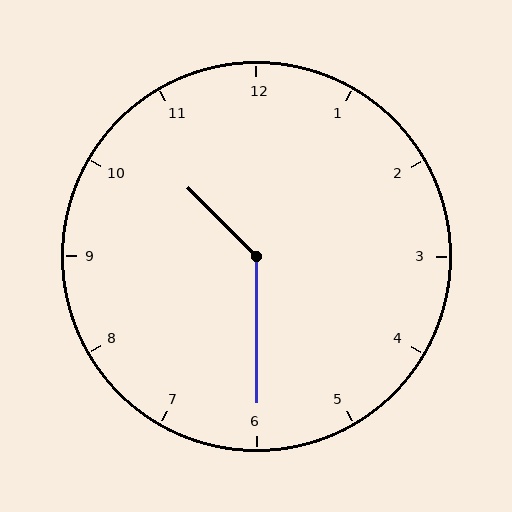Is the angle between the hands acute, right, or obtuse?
It is obtuse.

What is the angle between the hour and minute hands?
Approximately 135 degrees.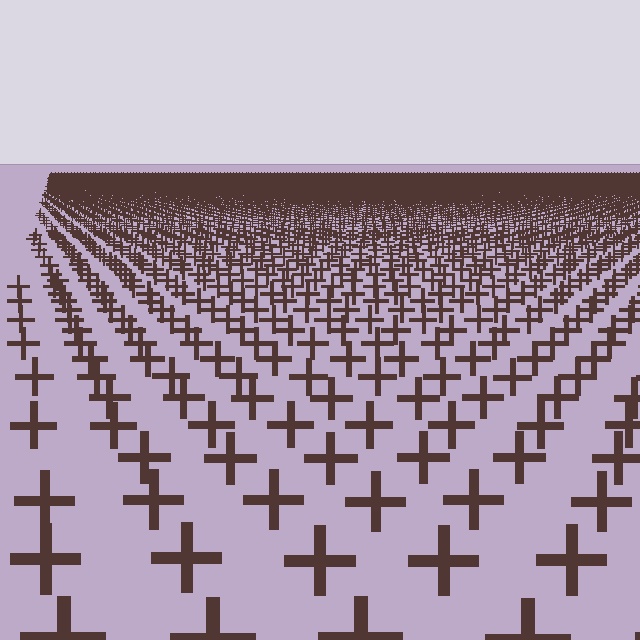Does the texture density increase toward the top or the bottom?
Density increases toward the top.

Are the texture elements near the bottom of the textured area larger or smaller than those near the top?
Larger. Near the bottom, elements are closer to the viewer and appear at a bigger on-screen size.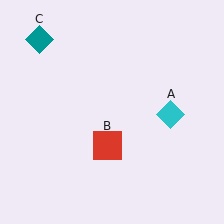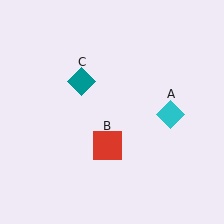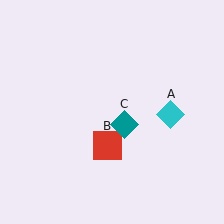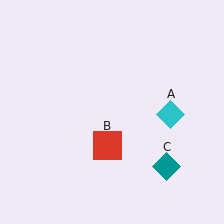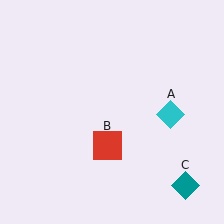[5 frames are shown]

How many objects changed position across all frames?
1 object changed position: teal diamond (object C).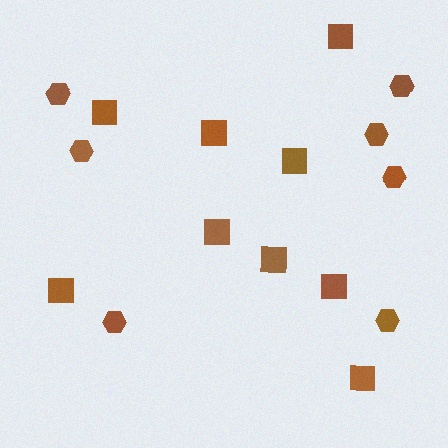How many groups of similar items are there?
There are 2 groups: one group of hexagons (7) and one group of squares (9).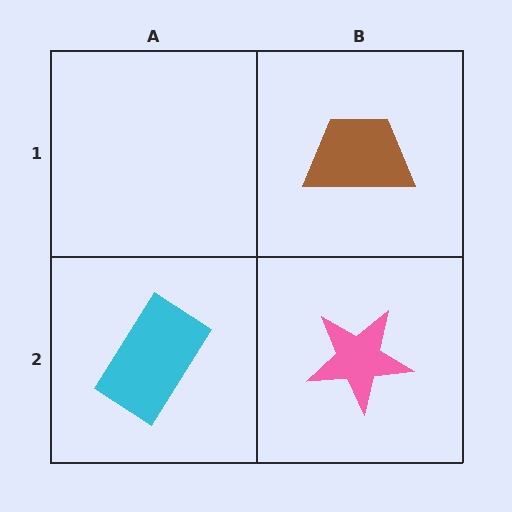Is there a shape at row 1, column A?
No, that cell is empty.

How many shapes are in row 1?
1 shape.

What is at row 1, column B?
A brown trapezoid.